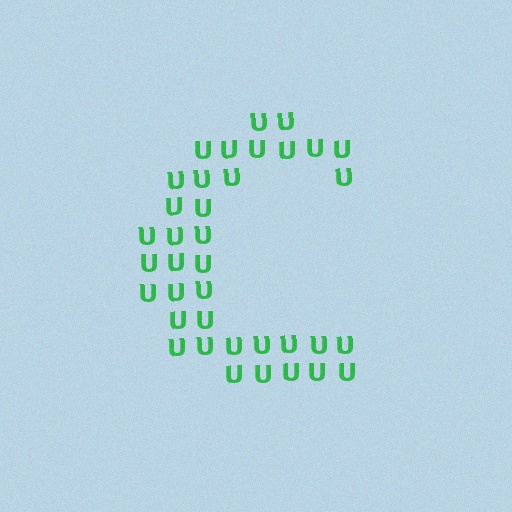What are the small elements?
The small elements are letter U's.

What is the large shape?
The large shape is the letter C.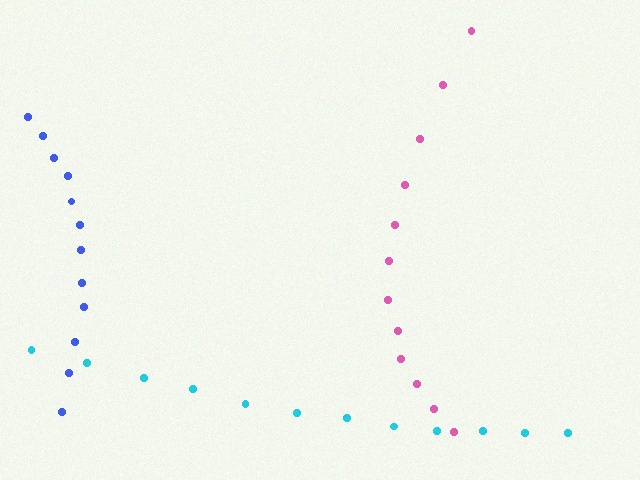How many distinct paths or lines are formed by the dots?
There are 3 distinct paths.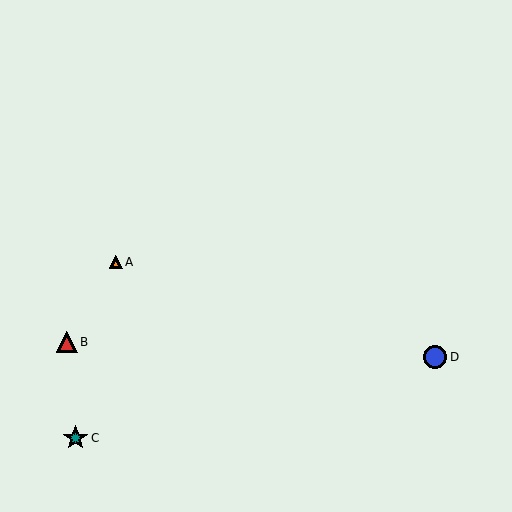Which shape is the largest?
The teal star (labeled C) is the largest.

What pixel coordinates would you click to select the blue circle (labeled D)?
Click at (435, 357) to select the blue circle D.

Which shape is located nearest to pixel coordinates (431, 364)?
The blue circle (labeled D) at (435, 357) is nearest to that location.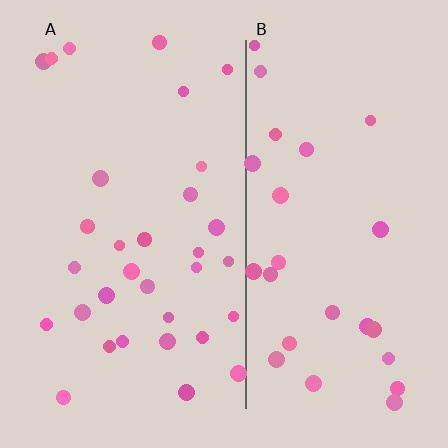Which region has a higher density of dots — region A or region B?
A (the left).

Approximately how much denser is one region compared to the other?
Approximately 1.2× — region A over region B.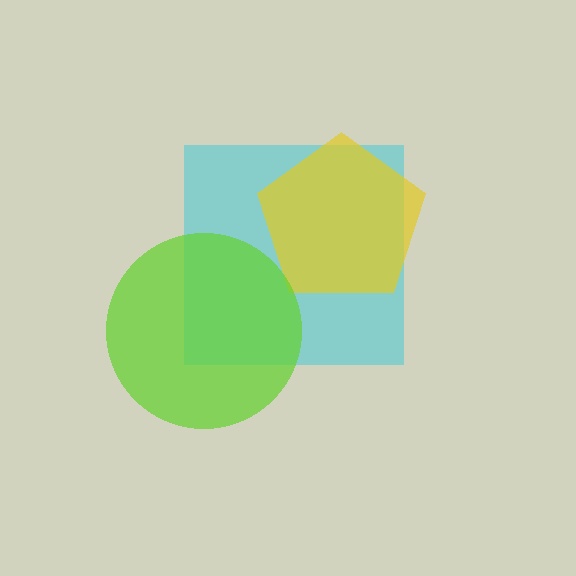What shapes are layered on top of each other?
The layered shapes are: a cyan square, a yellow pentagon, a lime circle.